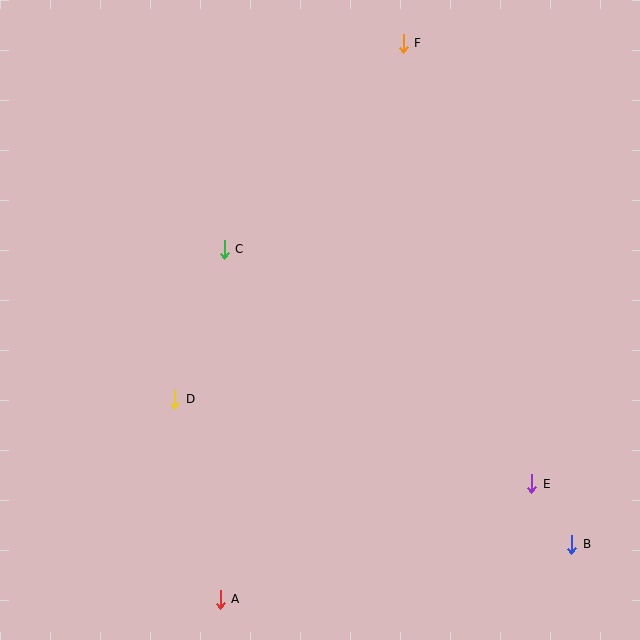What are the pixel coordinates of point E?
Point E is at (532, 484).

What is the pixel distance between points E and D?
The distance between E and D is 367 pixels.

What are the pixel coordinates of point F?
Point F is at (403, 43).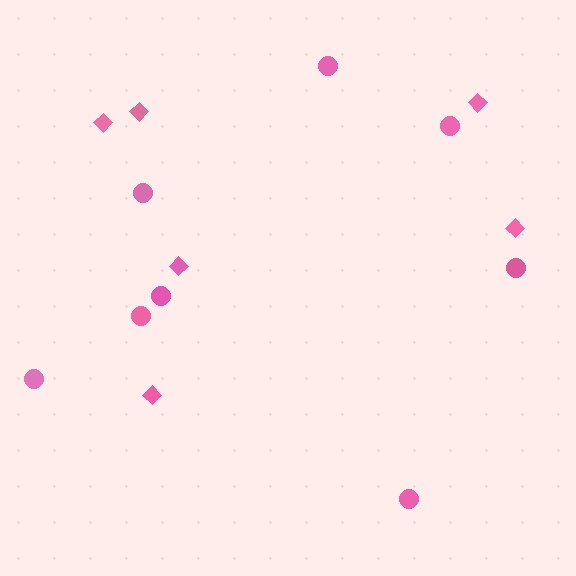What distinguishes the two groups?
There are 2 groups: one group of circles (8) and one group of diamonds (6).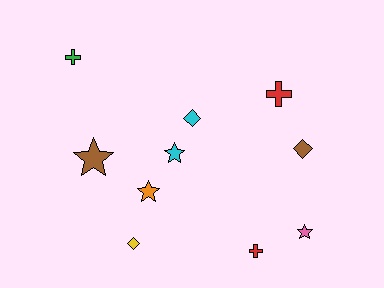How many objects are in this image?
There are 10 objects.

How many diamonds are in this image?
There are 3 diamonds.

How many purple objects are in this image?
There are no purple objects.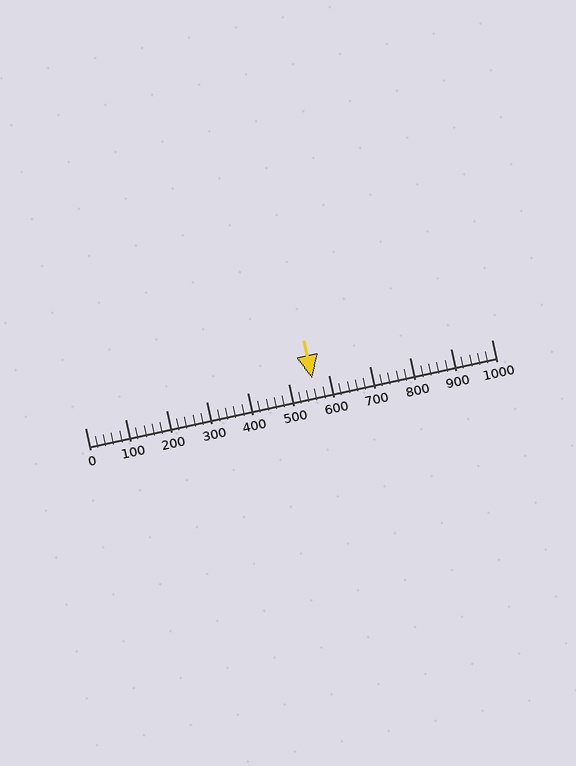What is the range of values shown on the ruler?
The ruler shows values from 0 to 1000.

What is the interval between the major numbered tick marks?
The major tick marks are spaced 100 units apart.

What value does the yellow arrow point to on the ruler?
The yellow arrow points to approximately 560.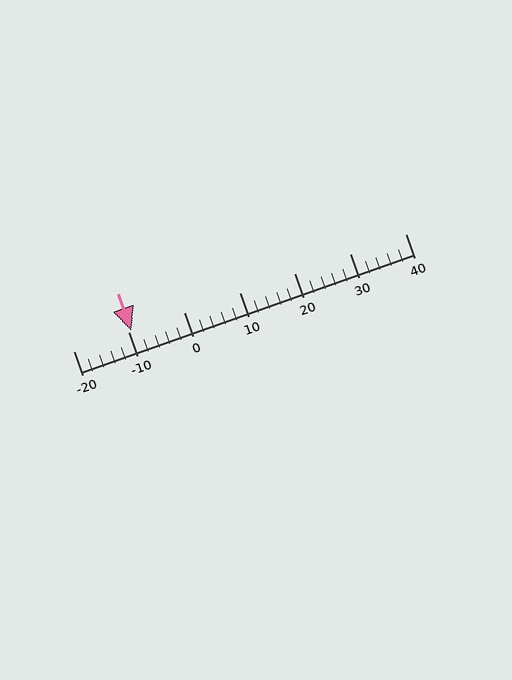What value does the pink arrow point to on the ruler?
The pink arrow points to approximately -10.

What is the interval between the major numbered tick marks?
The major tick marks are spaced 10 units apart.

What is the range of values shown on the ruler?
The ruler shows values from -20 to 40.